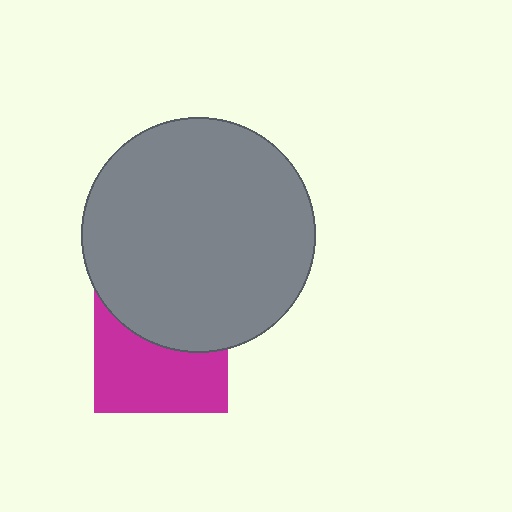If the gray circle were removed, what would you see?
You would see the complete magenta square.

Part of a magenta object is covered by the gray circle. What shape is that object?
It is a square.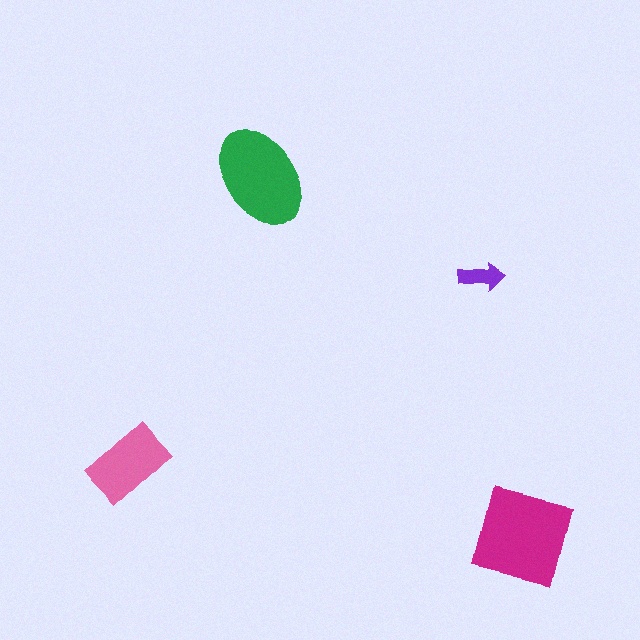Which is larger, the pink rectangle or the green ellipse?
The green ellipse.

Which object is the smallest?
The purple arrow.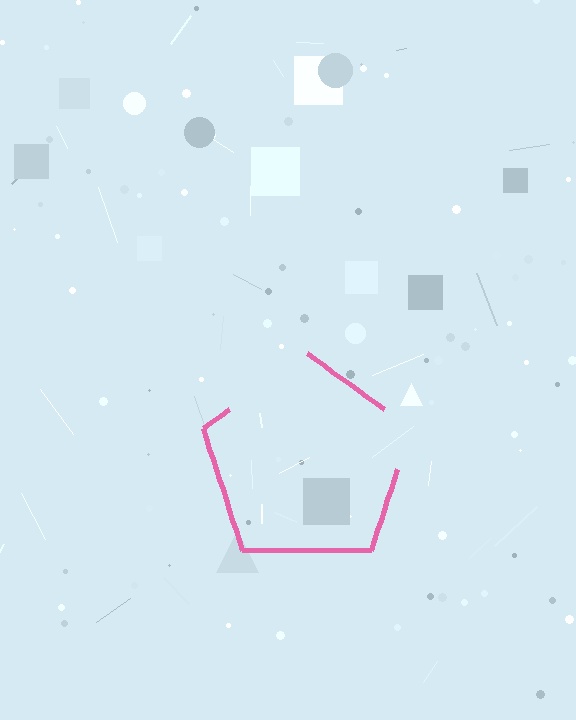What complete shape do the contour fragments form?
The contour fragments form a pentagon.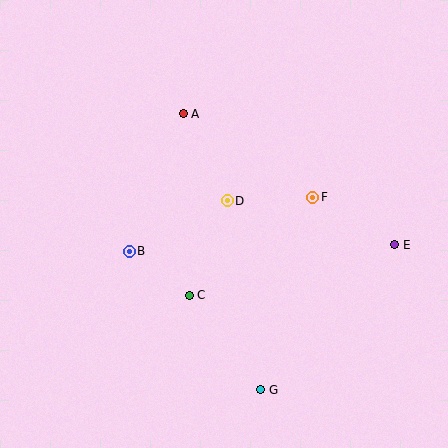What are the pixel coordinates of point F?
Point F is at (313, 197).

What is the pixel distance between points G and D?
The distance between G and D is 192 pixels.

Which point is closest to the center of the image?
Point D at (227, 201) is closest to the center.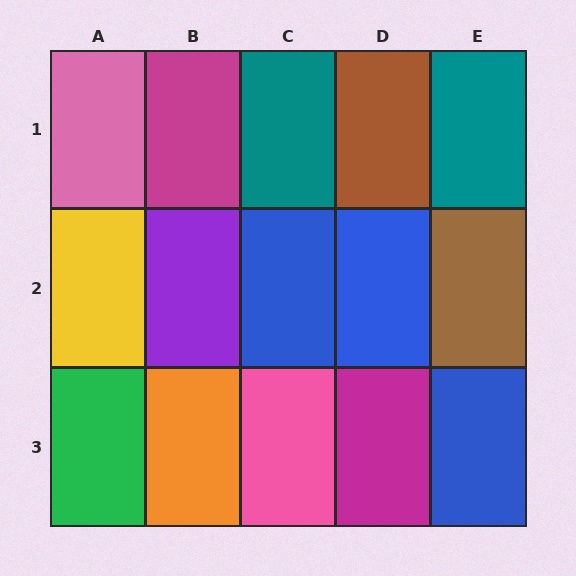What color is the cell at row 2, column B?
Purple.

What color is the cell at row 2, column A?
Yellow.